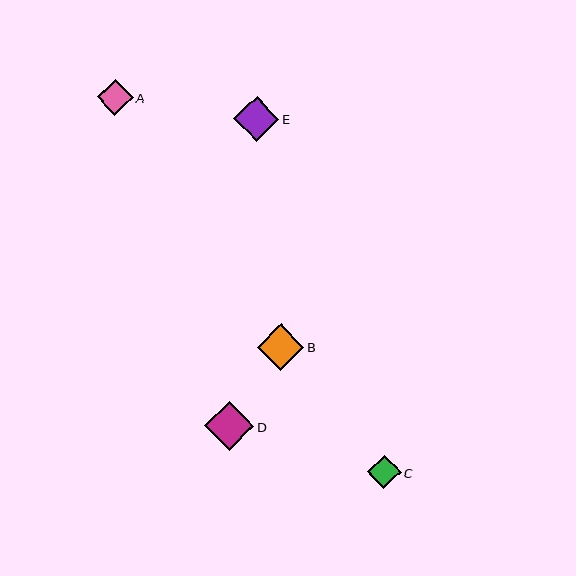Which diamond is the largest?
Diamond D is the largest with a size of approximately 49 pixels.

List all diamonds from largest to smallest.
From largest to smallest: D, B, E, A, C.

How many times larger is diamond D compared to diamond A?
Diamond D is approximately 1.4 times the size of diamond A.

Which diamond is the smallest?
Diamond C is the smallest with a size of approximately 33 pixels.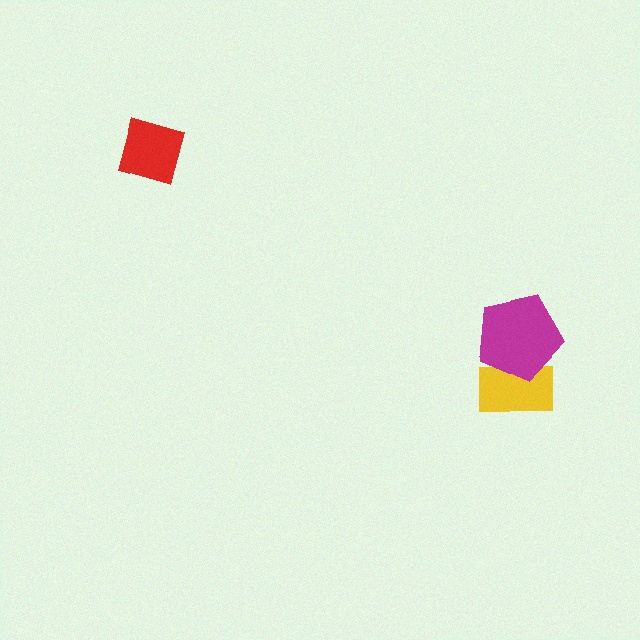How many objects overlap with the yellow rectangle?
1 object overlaps with the yellow rectangle.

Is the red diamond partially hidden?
No, no other shape covers it.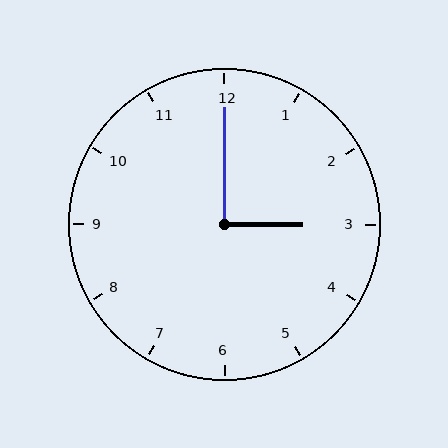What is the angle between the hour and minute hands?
Approximately 90 degrees.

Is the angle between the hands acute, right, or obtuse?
It is right.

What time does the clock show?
3:00.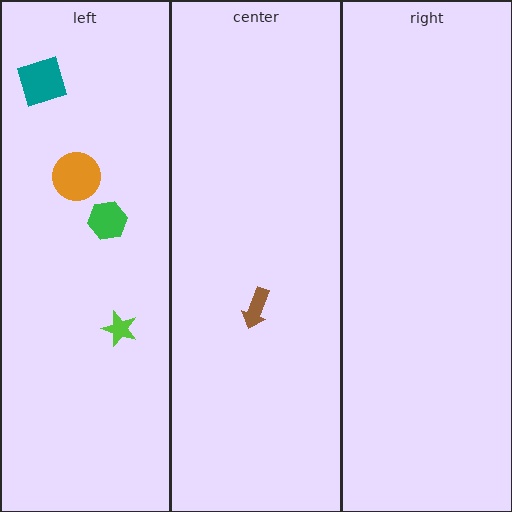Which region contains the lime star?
The left region.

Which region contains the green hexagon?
The left region.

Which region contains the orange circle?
The left region.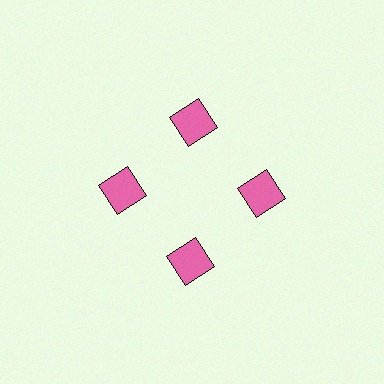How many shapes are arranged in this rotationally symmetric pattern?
There are 4 shapes, arranged in 4 groups of 1.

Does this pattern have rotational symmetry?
Yes, this pattern has 4-fold rotational symmetry. It looks the same after rotating 90 degrees around the center.